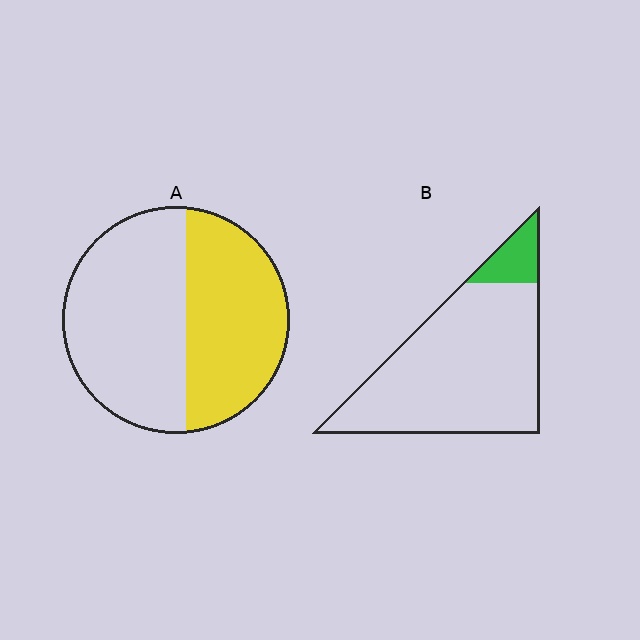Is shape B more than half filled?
No.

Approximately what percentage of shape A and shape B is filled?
A is approximately 45% and B is approximately 10%.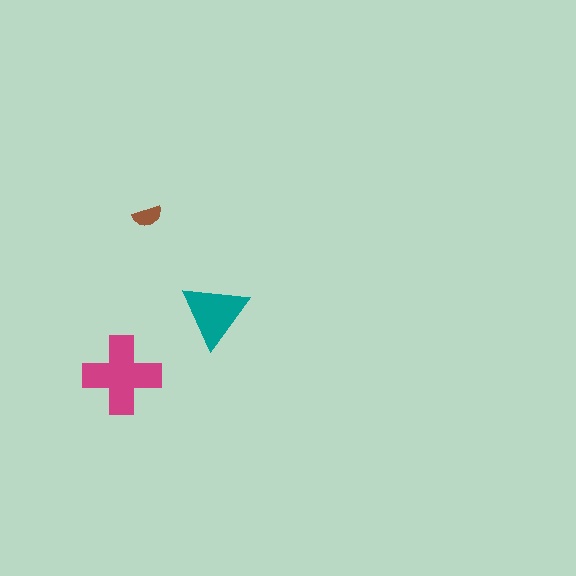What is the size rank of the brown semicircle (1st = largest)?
3rd.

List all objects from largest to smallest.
The magenta cross, the teal triangle, the brown semicircle.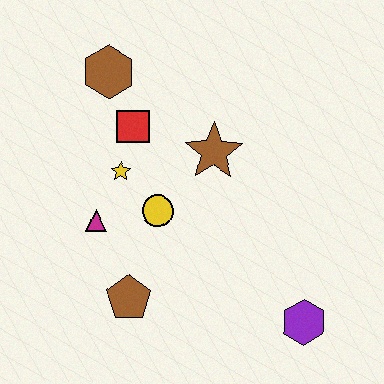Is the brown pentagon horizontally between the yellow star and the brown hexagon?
No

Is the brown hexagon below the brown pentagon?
No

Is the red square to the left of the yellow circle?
Yes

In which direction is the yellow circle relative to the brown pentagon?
The yellow circle is above the brown pentagon.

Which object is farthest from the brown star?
The purple hexagon is farthest from the brown star.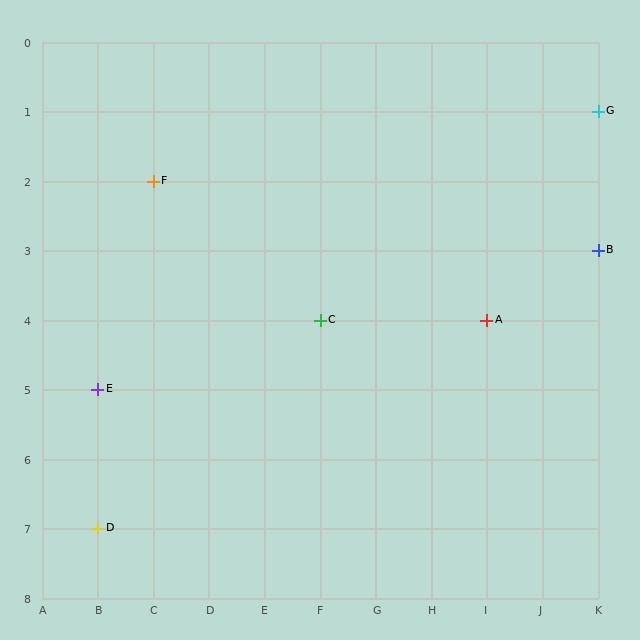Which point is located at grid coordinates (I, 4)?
Point A is at (I, 4).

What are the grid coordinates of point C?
Point C is at grid coordinates (F, 4).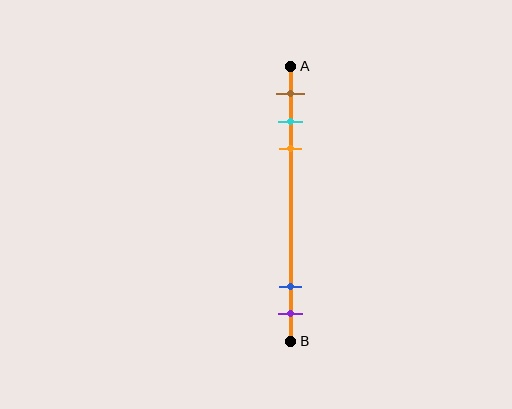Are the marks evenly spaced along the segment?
No, the marks are not evenly spaced.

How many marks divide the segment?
There are 5 marks dividing the segment.